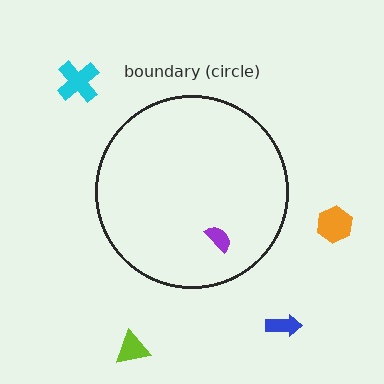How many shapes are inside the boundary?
1 inside, 4 outside.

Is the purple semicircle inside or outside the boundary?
Inside.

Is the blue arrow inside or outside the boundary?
Outside.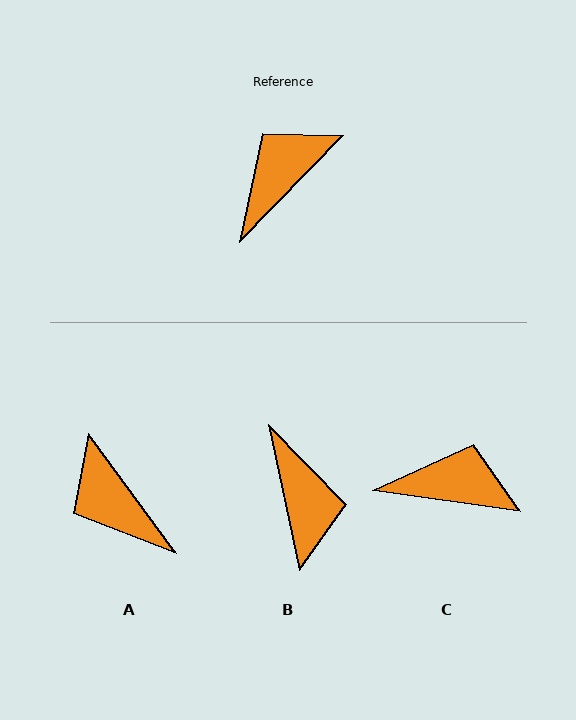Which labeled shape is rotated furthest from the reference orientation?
B, about 124 degrees away.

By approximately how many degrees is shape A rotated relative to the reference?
Approximately 80 degrees counter-clockwise.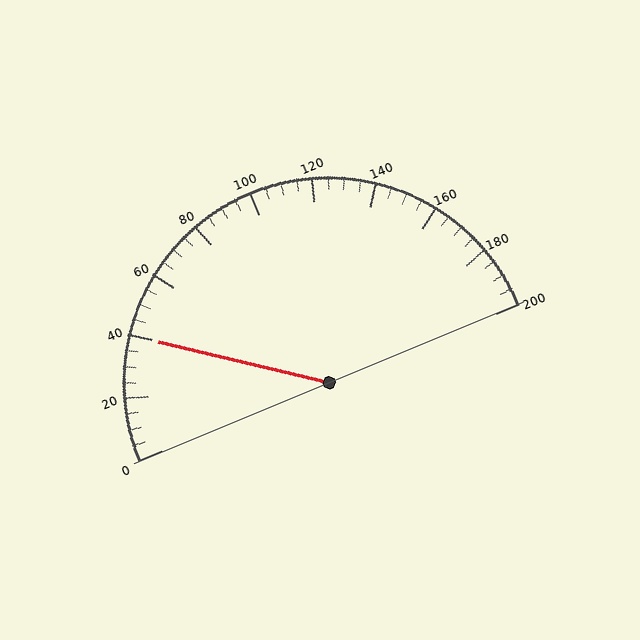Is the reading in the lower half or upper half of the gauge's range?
The reading is in the lower half of the range (0 to 200).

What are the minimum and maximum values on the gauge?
The gauge ranges from 0 to 200.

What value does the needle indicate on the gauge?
The needle indicates approximately 40.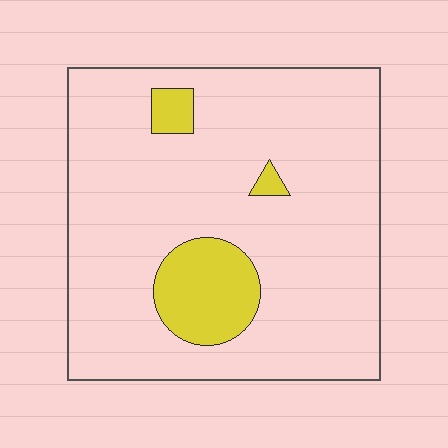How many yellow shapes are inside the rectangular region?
3.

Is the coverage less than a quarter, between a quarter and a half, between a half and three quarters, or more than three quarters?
Less than a quarter.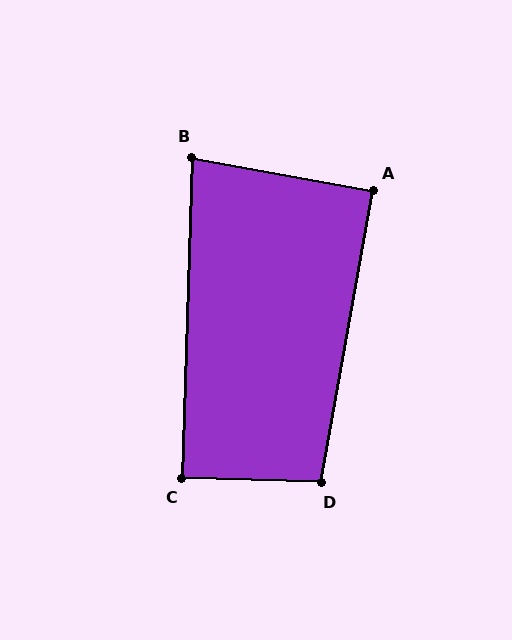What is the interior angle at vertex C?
Approximately 90 degrees (approximately right).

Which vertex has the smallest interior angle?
B, at approximately 82 degrees.